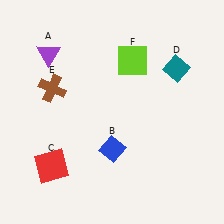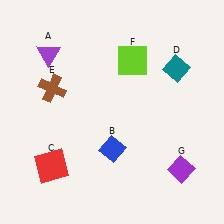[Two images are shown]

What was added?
A purple diamond (G) was added in Image 2.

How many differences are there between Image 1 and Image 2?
There is 1 difference between the two images.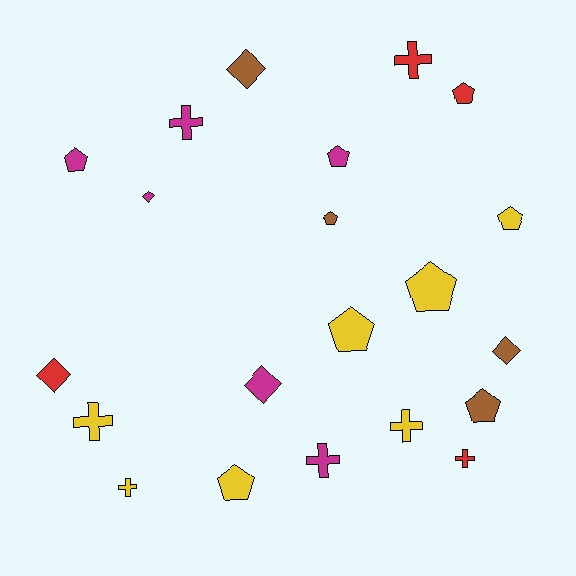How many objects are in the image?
There are 21 objects.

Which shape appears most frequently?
Pentagon, with 9 objects.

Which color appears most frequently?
Yellow, with 7 objects.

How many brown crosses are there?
There are no brown crosses.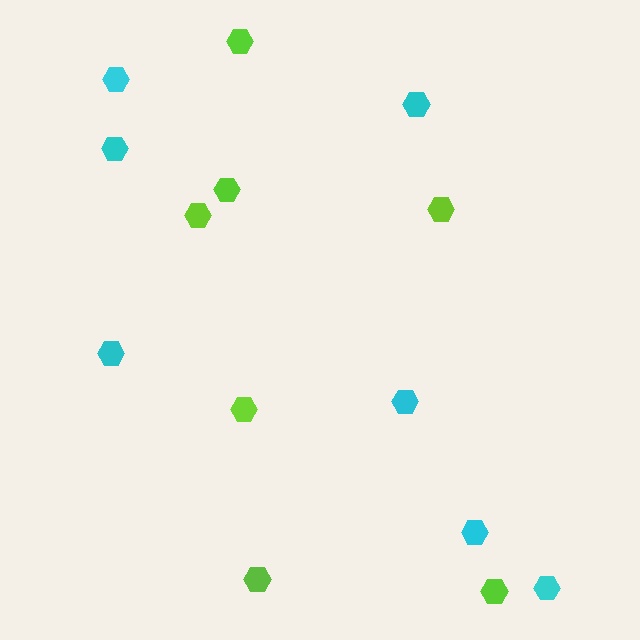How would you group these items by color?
There are 2 groups: one group of cyan hexagons (7) and one group of lime hexagons (7).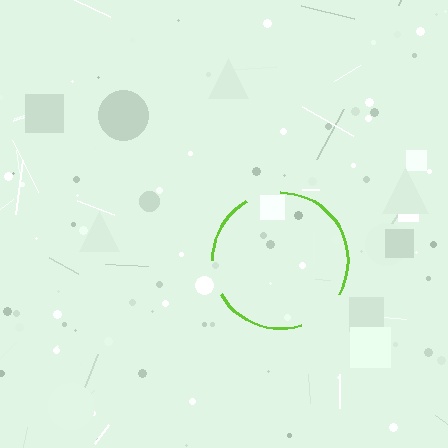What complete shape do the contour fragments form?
The contour fragments form a circle.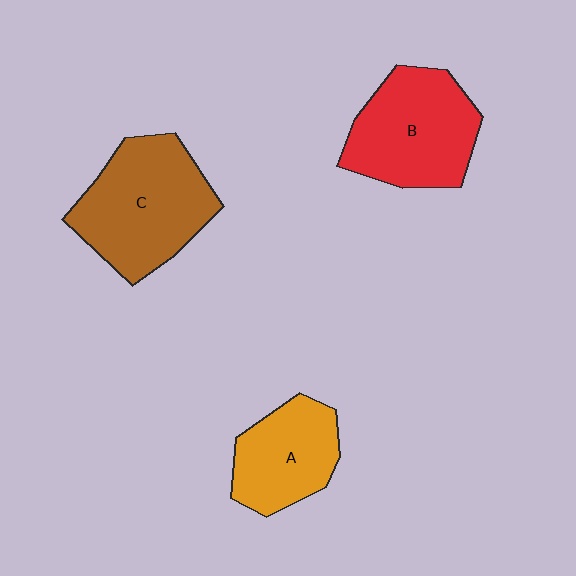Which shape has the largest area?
Shape C (brown).